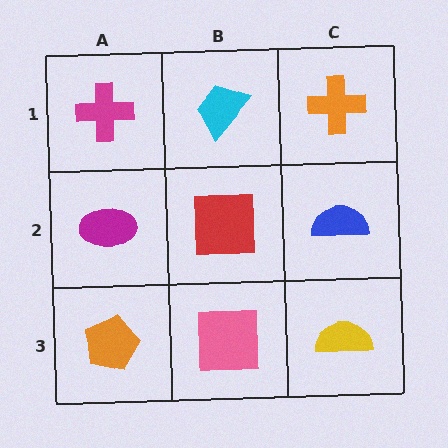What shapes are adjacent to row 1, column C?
A blue semicircle (row 2, column C), a cyan trapezoid (row 1, column B).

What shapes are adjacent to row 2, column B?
A cyan trapezoid (row 1, column B), a pink square (row 3, column B), a magenta ellipse (row 2, column A), a blue semicircle (row 2, column C).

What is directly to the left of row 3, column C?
A pink square.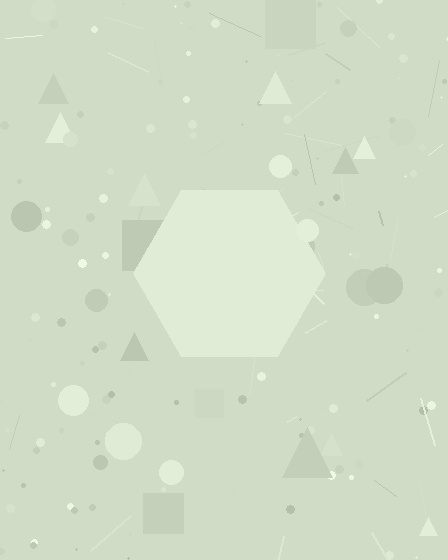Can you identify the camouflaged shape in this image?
The camouflaged shape is a hexagon.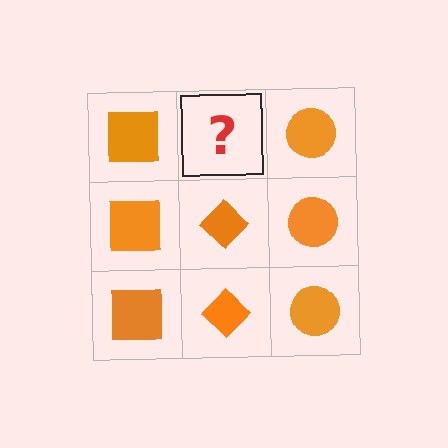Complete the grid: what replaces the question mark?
The question mark should be replaced with an orange diamond.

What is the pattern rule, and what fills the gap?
The rule is that each column has a consistent shape. The gap should be filled with an orange diamond.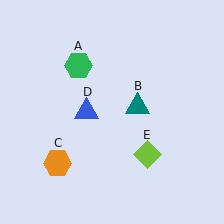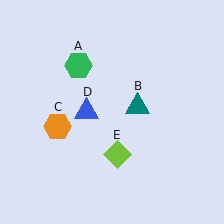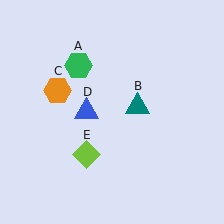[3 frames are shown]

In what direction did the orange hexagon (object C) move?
The orange hexagon (object C) moved up.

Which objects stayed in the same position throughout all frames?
Green hexagon (object A) and teal triangle (object B) and blue triangle (object D) remained stationary.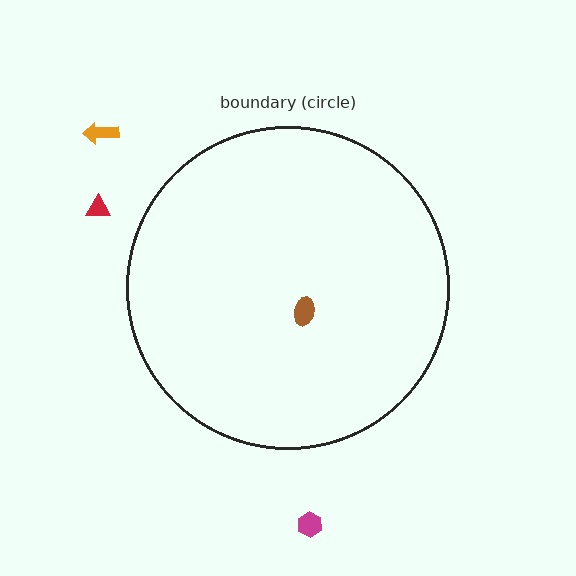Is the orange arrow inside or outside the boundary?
Outside.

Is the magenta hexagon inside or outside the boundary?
Outside.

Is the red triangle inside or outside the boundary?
Outside.